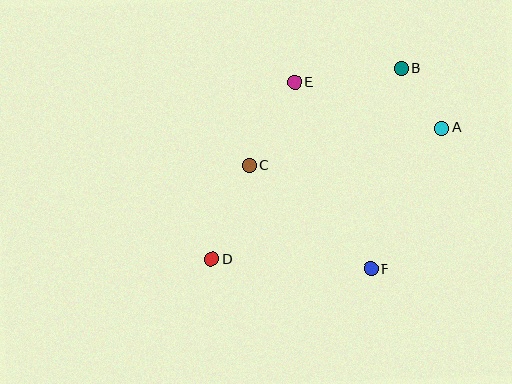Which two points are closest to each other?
Points A and B are closest to each other.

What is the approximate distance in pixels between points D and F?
The distance between D and F is approximately 159 pixels.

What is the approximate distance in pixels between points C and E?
The distance between C and E is approximately 95 pixels.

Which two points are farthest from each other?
Points B and D are farthest from each other.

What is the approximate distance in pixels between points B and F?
The distance between B and F is approximately 203 pixels.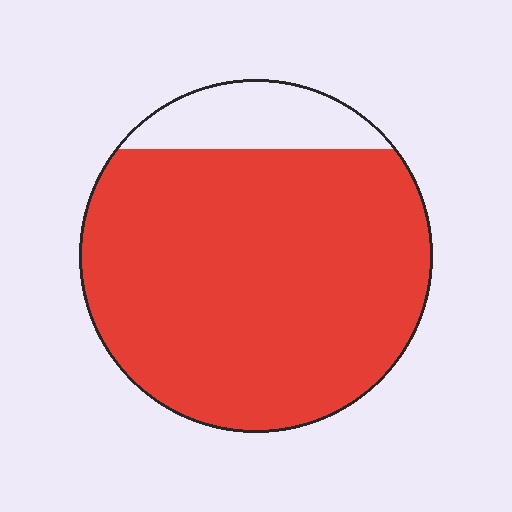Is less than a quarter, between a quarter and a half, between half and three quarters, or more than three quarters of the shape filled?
More than three quarters.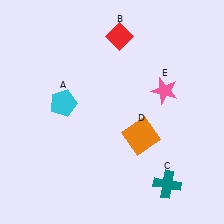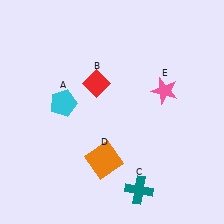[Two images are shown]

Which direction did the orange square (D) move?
The orange square (D) moved left.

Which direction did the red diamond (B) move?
The red diamond (B) moved down.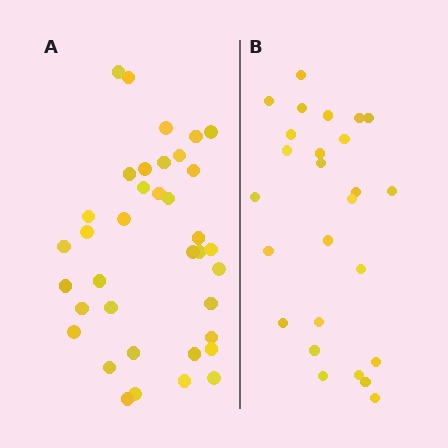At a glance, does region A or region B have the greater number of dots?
Region A (the left region) has more dots.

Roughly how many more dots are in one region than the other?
Region A has roughly 12 or so more dots than region B.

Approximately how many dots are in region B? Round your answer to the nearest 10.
About 30 dots. (The exact count is 26, which rounds to 30.)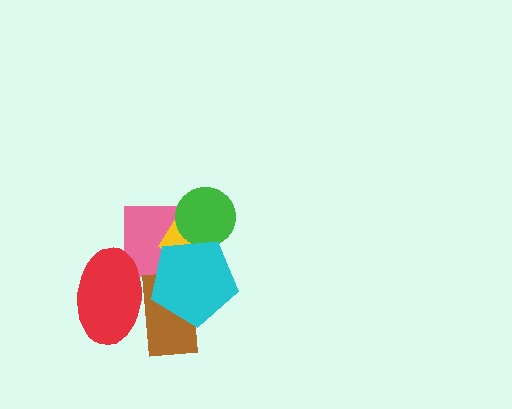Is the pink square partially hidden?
Yes, it is partially covered by another shape.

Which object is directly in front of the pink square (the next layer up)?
The yellow diamond is directly in front of the pink square.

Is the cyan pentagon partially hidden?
No, no other shape covers it.